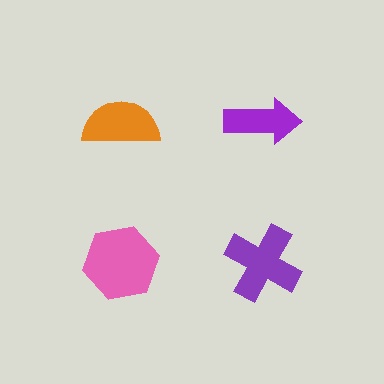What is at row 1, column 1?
An orange semicircle.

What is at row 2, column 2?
A purple cross.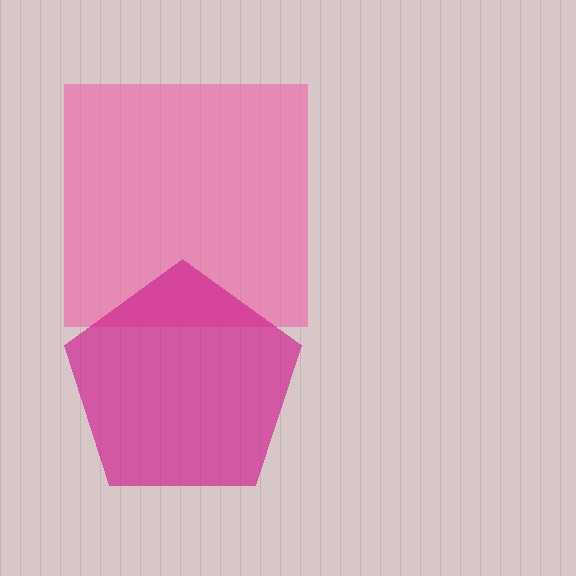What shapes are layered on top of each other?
The layered shapes are: a pink square, a magenta pentagon.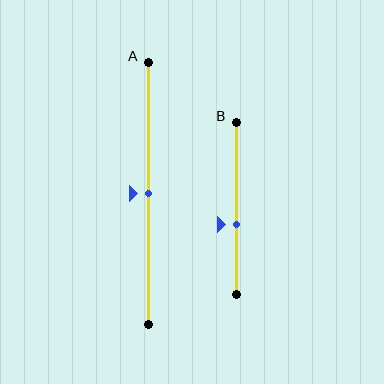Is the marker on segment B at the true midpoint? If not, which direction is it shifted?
No, the marker on segment B is shifted downward by about 9% of the segment length.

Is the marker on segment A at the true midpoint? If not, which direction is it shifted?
Yes, the marker on segment A is at the true midpoint.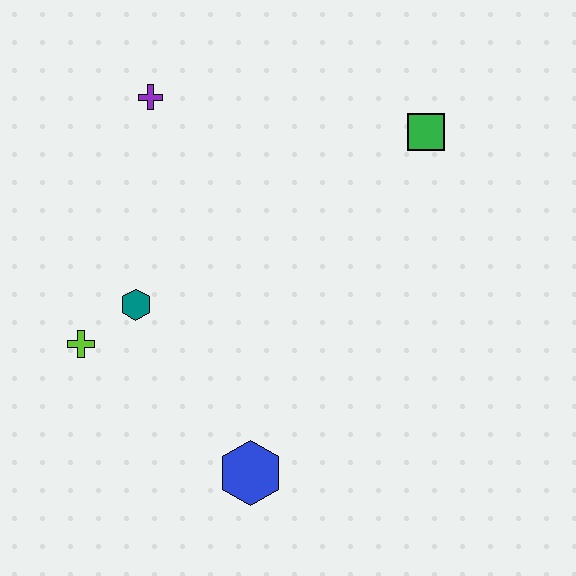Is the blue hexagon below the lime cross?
Yes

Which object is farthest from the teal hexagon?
The green square is farthest from the teal hexagon.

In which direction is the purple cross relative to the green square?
The purple cross is to the left of the green square.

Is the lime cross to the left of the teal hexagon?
Yes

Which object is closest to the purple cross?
The teal hexagon is closest to the purple cross.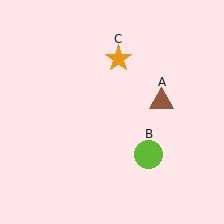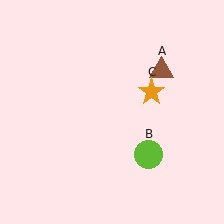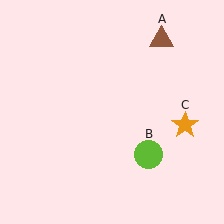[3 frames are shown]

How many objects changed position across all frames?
2 objects changed position: brown triangle (object A), orange star (object C).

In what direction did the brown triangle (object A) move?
The brown triangle (object A) moved up.